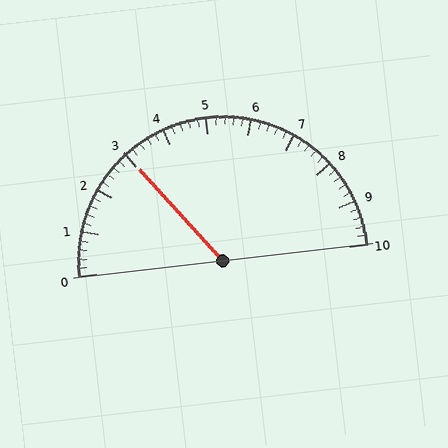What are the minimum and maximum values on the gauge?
The gauge ranges from 0 to 10.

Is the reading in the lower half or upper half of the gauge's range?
The reading is in the lower half of the range (0 to 10).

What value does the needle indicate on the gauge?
The needle indicates approximately 3.0.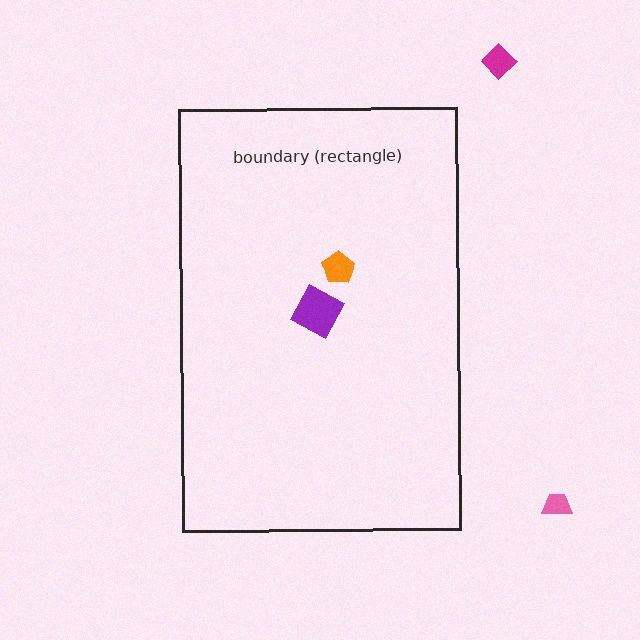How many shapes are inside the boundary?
2 inside, 2 outside.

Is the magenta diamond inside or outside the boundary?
Outside.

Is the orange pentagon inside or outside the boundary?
Inside.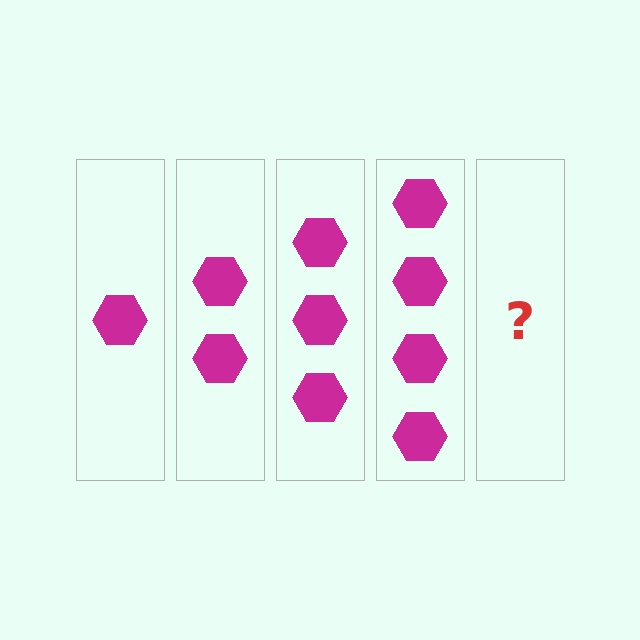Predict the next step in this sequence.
The next step is 5 hexagons.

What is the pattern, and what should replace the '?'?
The pattern is that each step adds one more hexagon. The '?' should be 5 hexagons.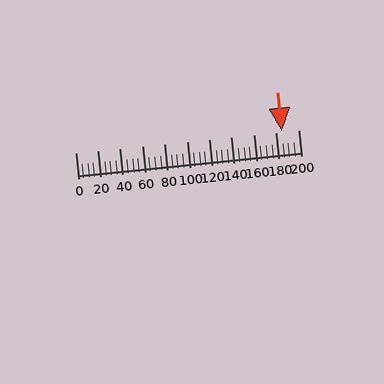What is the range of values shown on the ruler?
The ruler shows values from 0 to 200.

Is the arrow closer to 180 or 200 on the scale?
The arrow is closer to 180.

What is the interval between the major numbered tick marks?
The major tick marks are spaced 20 units apart.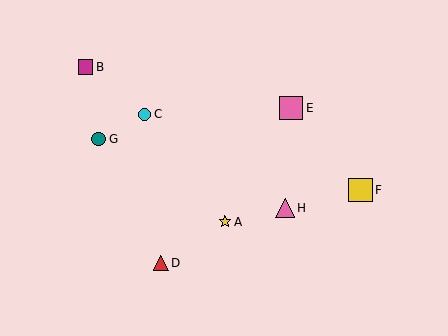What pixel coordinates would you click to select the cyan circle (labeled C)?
Click at (144, 115) to select the cyan circle C.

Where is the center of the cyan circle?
The center of the cyan circle is at (144, 115).